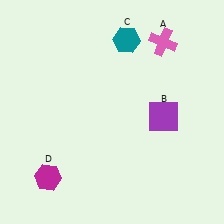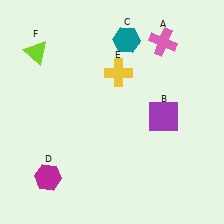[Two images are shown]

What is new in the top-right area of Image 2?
A yellow cross (E) was added in the top-right area of Image 2.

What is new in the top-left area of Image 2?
A lime triangle (F) was added in the top-left area of Image 2.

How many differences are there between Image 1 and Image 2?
There are 2 differences between the two images.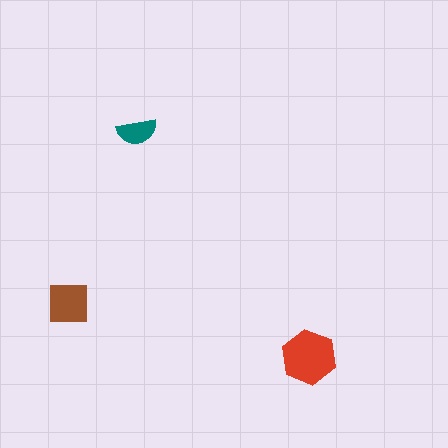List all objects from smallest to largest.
The teal semicircle, the brown square, the red hexagon.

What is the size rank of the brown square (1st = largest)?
2nd.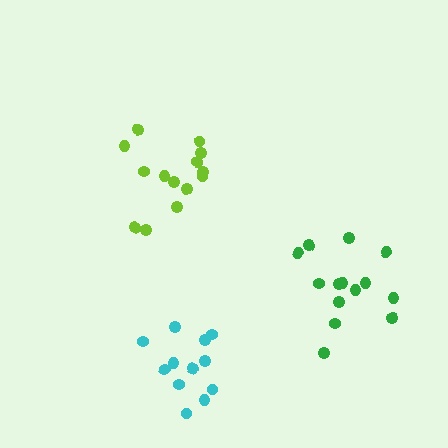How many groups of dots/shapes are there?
There are 3 groups.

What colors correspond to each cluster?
The clusters are colored: green, lime, cyan.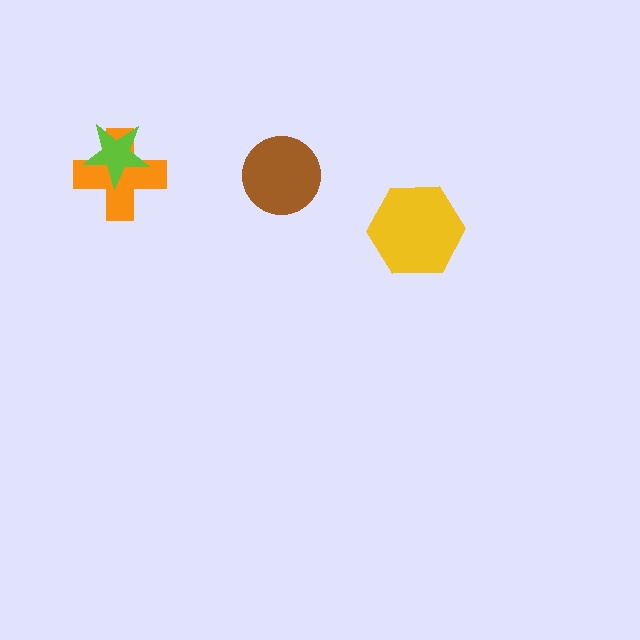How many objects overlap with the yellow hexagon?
0 objects overlap with the yellow hexagon.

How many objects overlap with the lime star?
1 object overlaps with the lime star.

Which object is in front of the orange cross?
The lime star is in front of the orange cross.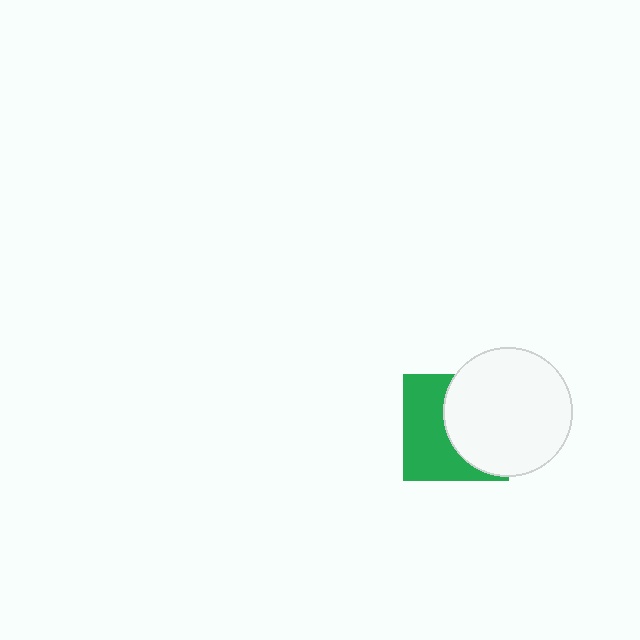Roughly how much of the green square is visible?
About half of it is visible (roughly 49%).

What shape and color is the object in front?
The object in front is a white circle.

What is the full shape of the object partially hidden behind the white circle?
The partially hidden object is a green square.